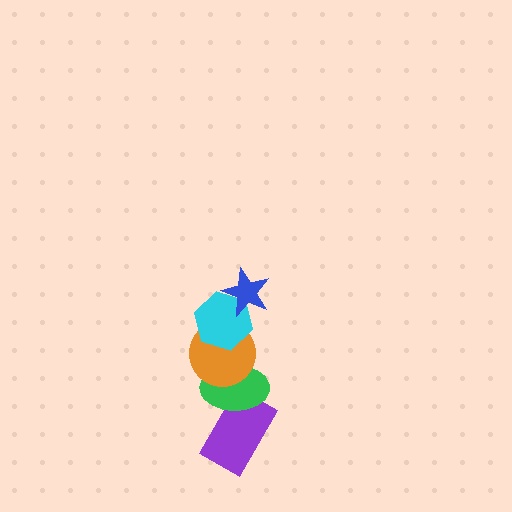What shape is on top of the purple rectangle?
The green ellipse is on top of the purple rectangle.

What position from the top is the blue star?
The blue star is 1st from the top.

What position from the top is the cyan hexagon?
The cyan hexagon is 2nd from the top.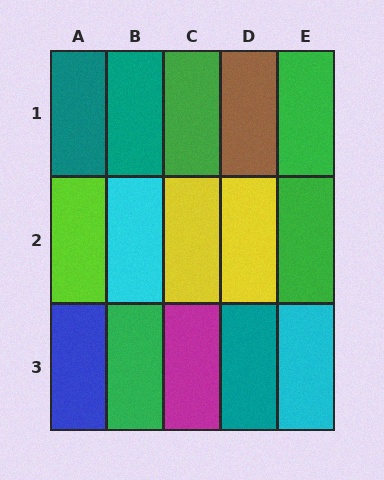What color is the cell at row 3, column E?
Cyan.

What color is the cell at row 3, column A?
Blue.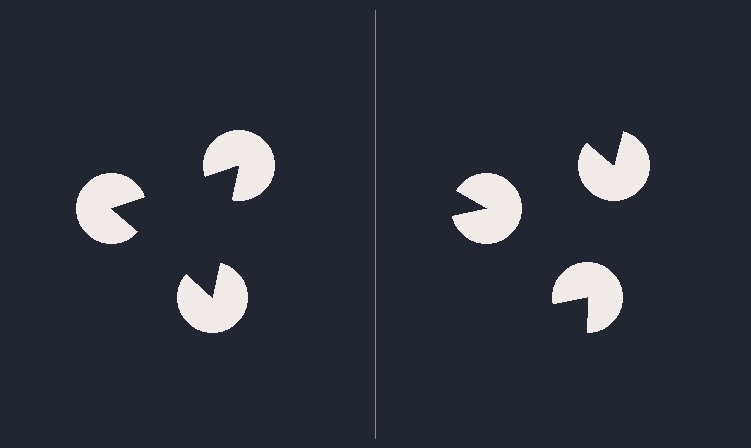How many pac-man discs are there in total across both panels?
6 — 3 on each side.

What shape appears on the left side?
An illusory triangle.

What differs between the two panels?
The pac-man discs are positioned identically on both sides; only the wedge orientations differ. On the left they align to a triangle; on the right they are misaligned.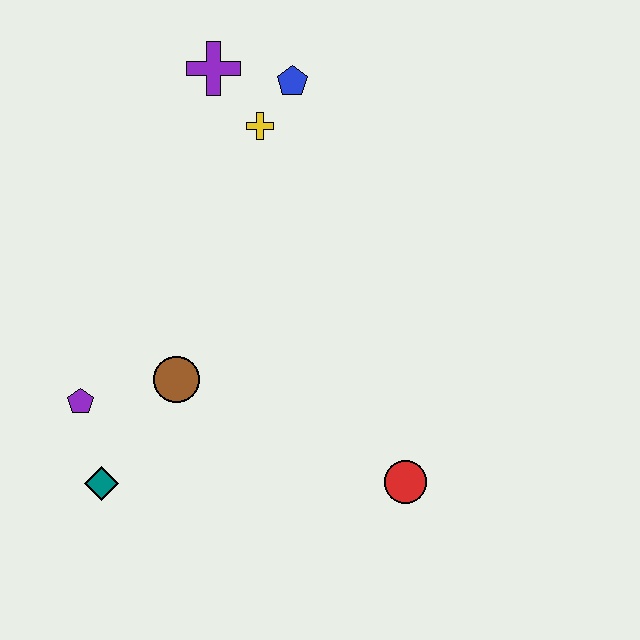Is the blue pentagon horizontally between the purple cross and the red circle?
Yes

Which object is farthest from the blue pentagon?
The teal diamond is farthest from the blue pentagon.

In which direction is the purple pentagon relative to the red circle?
The purple pentagon is to the left of the red circle.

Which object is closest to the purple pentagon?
The teal diamond is closest to the purple pentagon.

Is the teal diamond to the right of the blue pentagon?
No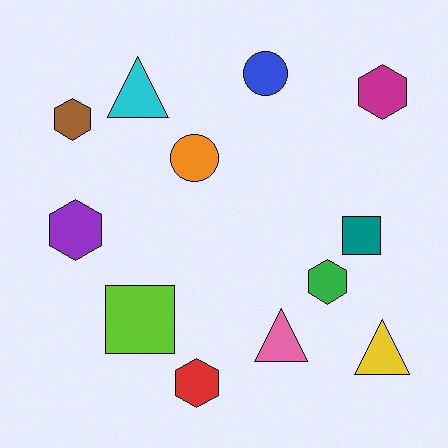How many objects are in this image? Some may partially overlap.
There are 12 objects.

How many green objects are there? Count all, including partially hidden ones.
There is 1 green object.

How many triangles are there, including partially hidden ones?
There are 3 triangles.